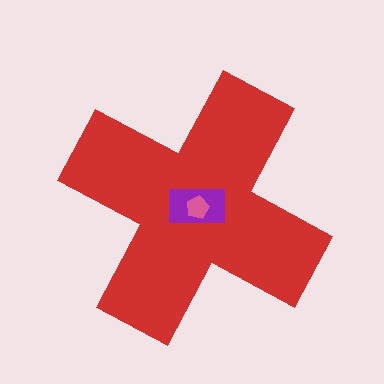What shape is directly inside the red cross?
The purple rectangle.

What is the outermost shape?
The red cross.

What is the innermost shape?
The pink pentagon.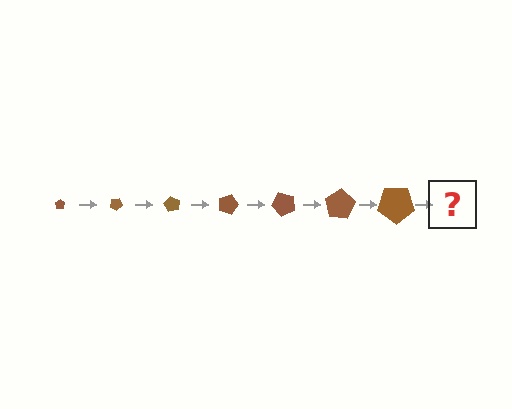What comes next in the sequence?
The next element should be a pentagon, larger than the previous one and rotated 210 degrees from the start.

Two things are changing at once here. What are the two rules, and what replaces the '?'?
The two rules are that the pentagon grows larger each step and it rotates 30 degrees each step. The '?' should be a pentagon, larger than the previous one and rotated 210 degrees from the start.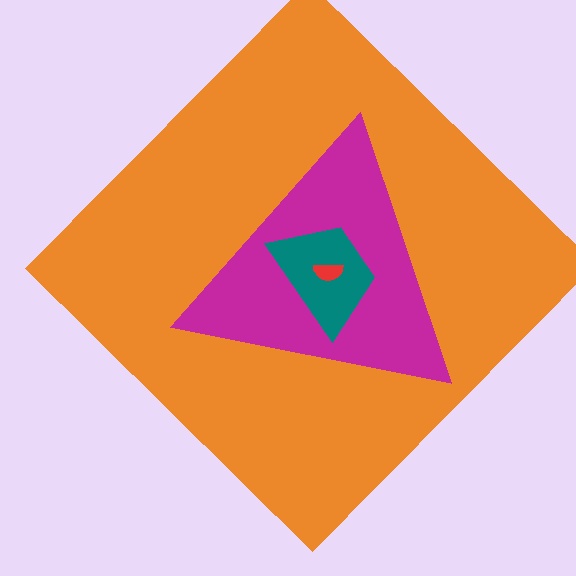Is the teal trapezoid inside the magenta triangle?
Yes.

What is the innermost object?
The red semicircle.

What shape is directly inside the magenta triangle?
The teal trapezoid.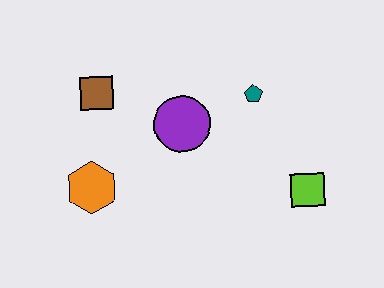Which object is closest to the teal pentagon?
The purple circle is closest to the teal pentagon.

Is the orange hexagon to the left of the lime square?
Yes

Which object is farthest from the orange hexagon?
The lime square is farthest from the orange hexagon.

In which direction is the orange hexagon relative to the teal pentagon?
The orange hexagon is to the left of the teal pentagon.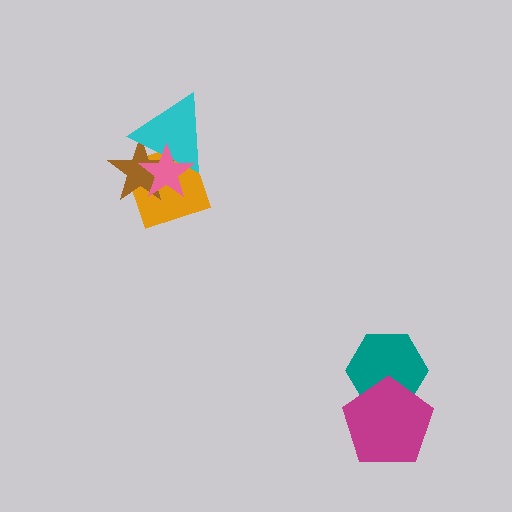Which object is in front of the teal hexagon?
The magenta pentagon is in front of the teal hexagon.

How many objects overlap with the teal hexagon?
1 object overlaps with the teal hexagon.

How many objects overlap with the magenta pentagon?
1 object overlaps with the magenta pentagon.